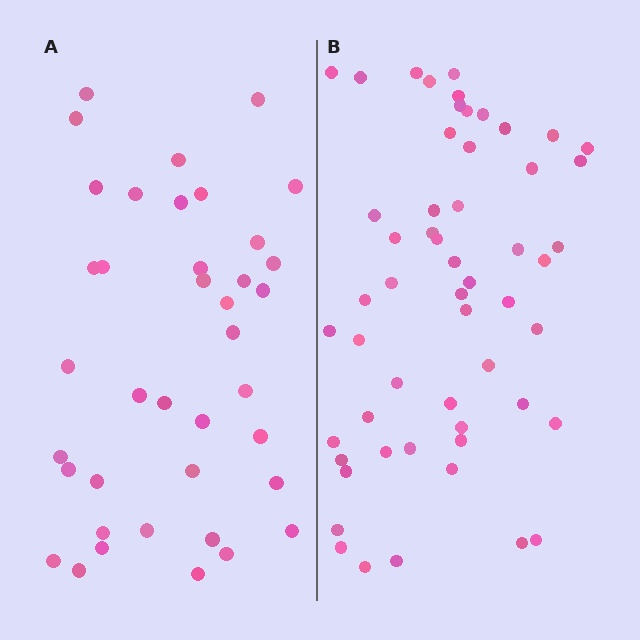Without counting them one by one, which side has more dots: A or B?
Region B (the right region) has more dots.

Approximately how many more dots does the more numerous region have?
Region B has approximately 15 more dots than region A.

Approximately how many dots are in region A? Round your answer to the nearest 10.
About 40 dots. (The exact count is 39, which rounds to 40.)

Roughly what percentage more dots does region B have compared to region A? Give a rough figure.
About 40% more.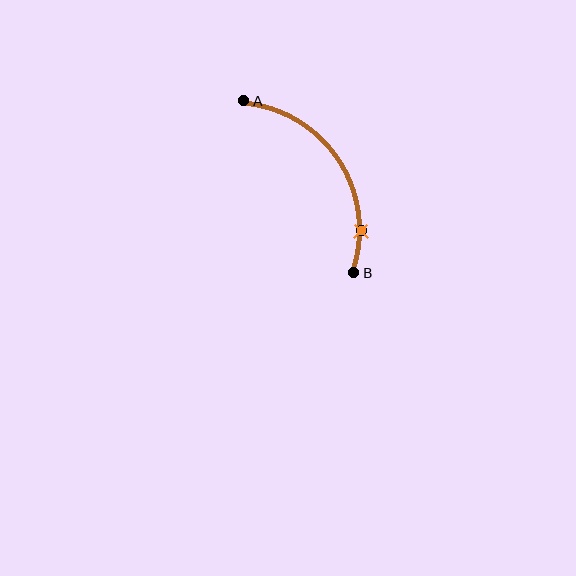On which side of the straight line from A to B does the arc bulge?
The arc bulges to the right of the straight line connecting A and B.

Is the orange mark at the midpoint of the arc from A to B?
No. The orange mark lies on the arc but is closer to endpoint B. The arc midpoint would be at the point on the curve equidistant along the arc from both A and B.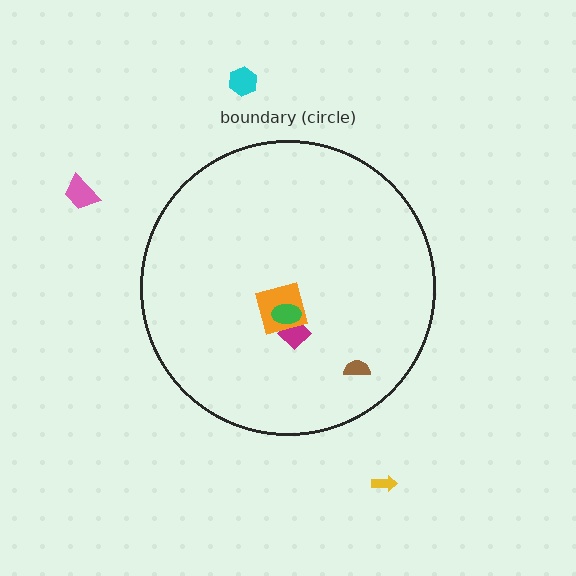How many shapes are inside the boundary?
4 inside, 3 outside.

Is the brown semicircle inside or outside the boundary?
Inside.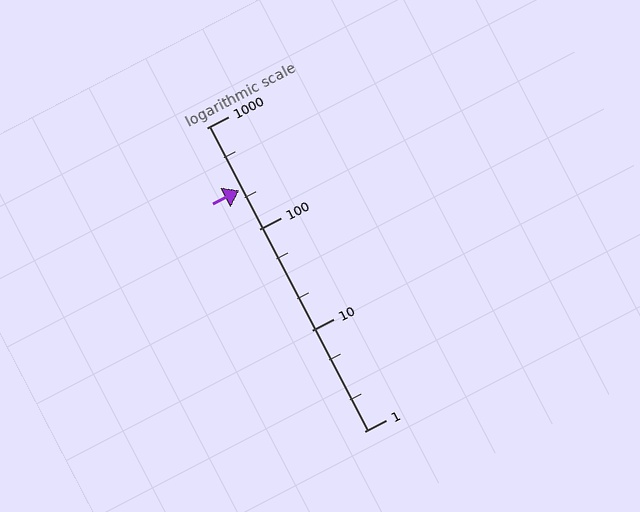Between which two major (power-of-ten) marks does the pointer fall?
The pointer is between 100 and 1000.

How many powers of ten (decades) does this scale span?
The scale spans 3 decades, from 1 to 1000.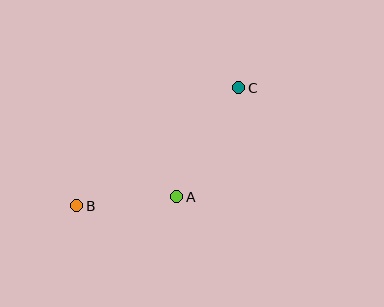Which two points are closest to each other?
Points A and B are closest to each other.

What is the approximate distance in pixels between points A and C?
The distance between A and C is approximately 126 pixels.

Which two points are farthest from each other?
Points B and C are farthest from each other.